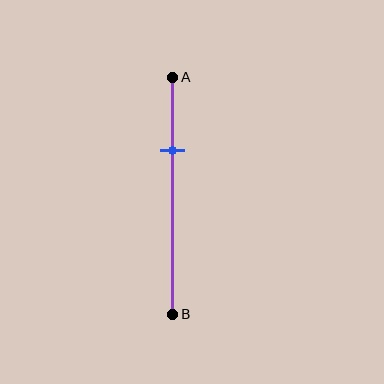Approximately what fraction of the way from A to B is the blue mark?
The blue mark is approximately 30% of the way from A to B.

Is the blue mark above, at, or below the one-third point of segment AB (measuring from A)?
The blue mark is approximately at the one-third point of segment AB.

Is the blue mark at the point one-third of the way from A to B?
Yes, the mark is approximately at the one-third point.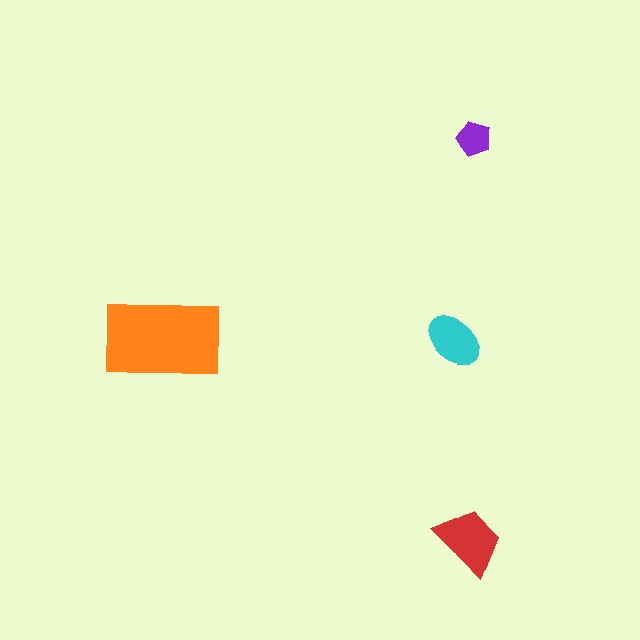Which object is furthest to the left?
The orange rectangle is leftmost.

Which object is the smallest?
The purple pentagon.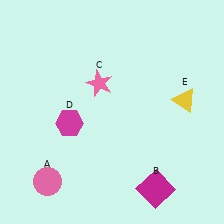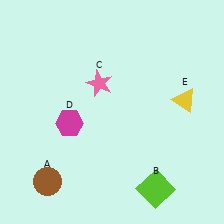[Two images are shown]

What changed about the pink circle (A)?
In Image 1, A is pink. In Image 2, it changed to brown.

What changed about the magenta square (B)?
In Image 1, B is magenta. In Image 2, it changed to lime.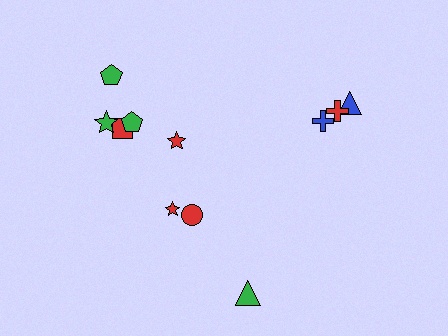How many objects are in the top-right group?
There are 3 objects.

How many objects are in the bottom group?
There are 3 objects.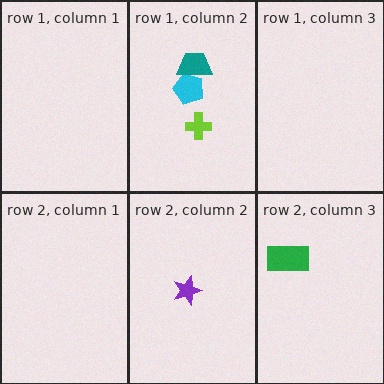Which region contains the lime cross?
The row 1, column 2 region.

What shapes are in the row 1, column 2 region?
The cyan pentagon, the lime cross, the teal trapezoid.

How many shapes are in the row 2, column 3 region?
1.